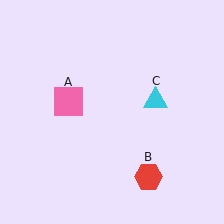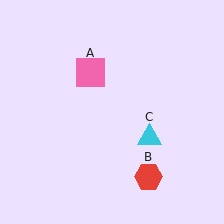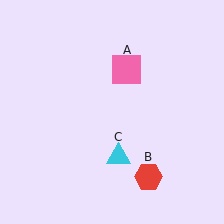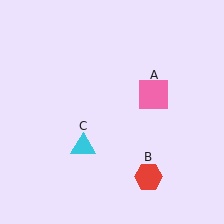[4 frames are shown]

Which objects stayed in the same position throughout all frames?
Red hexagon (object B) remained stationary.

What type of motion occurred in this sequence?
The pink square (object A), cyan triangle (object C) rotated clockwise around the center of the scene.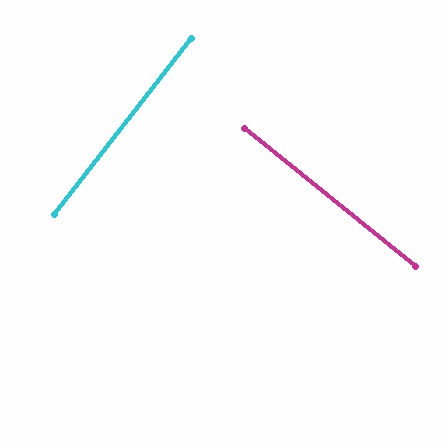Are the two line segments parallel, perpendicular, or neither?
Perpendicular — they meet at approximately 89°.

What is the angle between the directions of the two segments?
Approximately 89 degrees.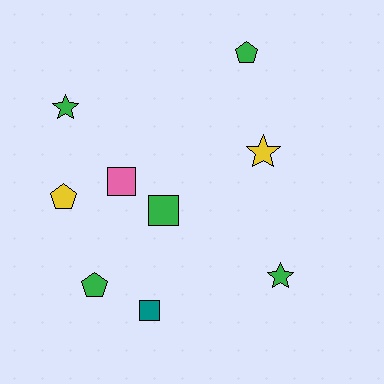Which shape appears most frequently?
Square, with 3 objects.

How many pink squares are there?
There is 1 pink square.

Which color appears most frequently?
Green, with 5 objects.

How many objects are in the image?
There are 9 objects.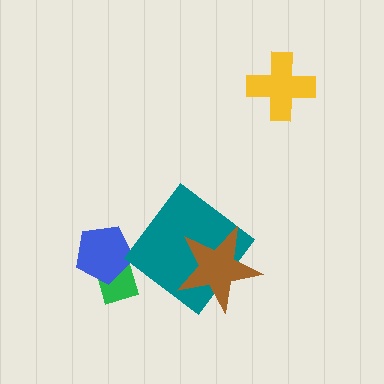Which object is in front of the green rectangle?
The blue pentagon is in front of the green rectangle.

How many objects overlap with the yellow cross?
0 objects overlap with the yellow cross.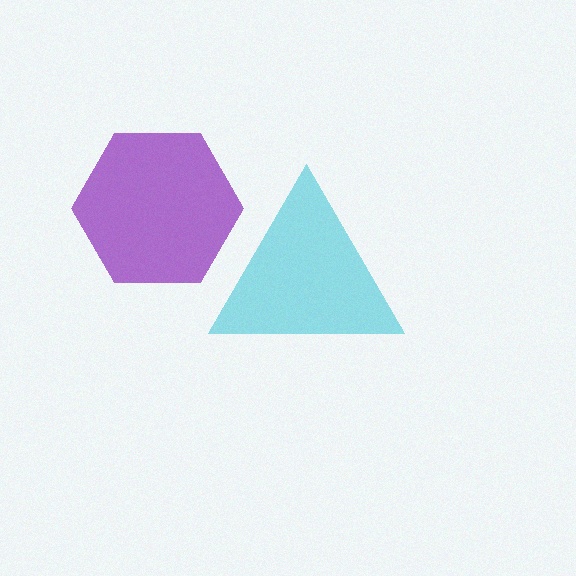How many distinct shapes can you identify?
There are 2 distinct shapes: a purple hexagon, a cyan triangle.